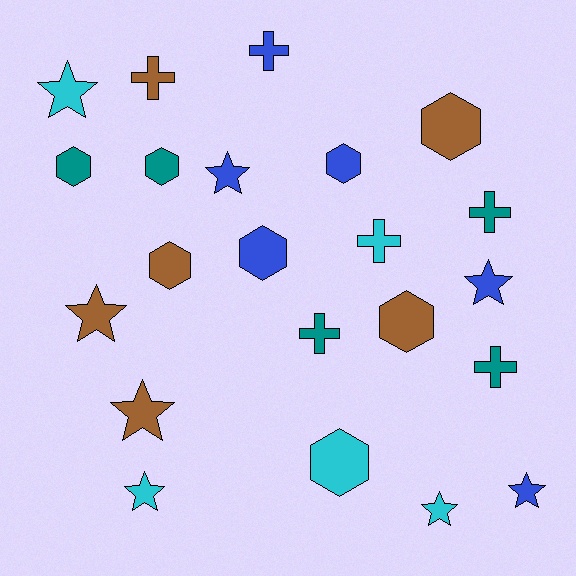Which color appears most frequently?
Blue, with 6 objects.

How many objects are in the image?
There are 22 objects.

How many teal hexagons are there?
There are 2 teal hexagons.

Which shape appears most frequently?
Star, with 8 objects.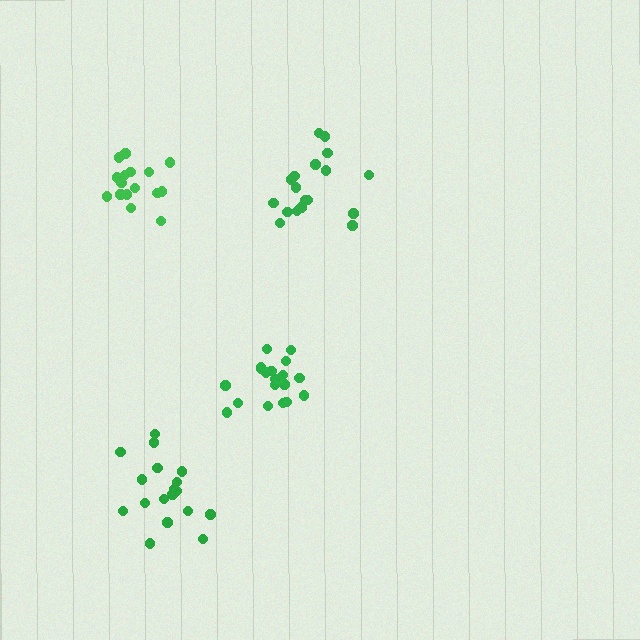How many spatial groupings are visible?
There are 4 spatial groupings.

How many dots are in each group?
Group 1: 19 dots, Group 2: 18 dots, Group 3: 18 dots, Group 4: 16 dots (71 total).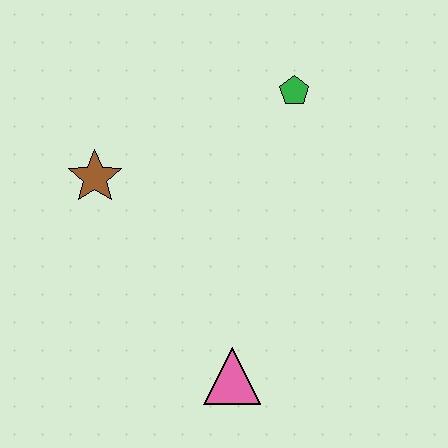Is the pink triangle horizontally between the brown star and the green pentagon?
Yes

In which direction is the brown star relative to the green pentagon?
The brown star is to the left of the green pentagon.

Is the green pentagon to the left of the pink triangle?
No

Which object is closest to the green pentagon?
The brown star is closest to the green pentagon.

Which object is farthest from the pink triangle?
The green pentagon is farthest from the pink triangle.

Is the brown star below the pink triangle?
No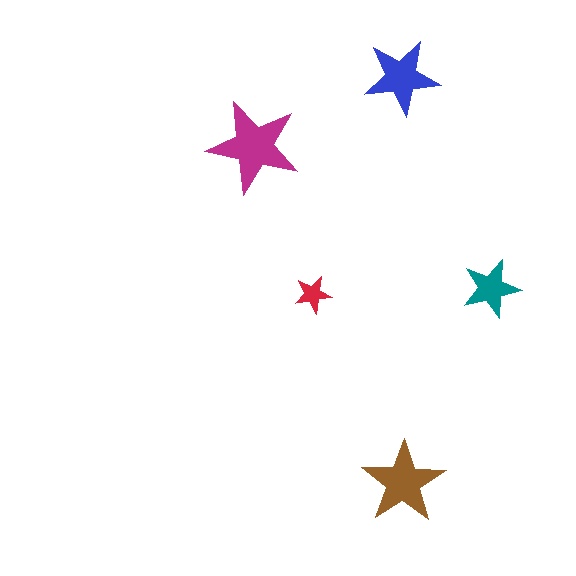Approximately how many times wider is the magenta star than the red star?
About 2.5 times wider.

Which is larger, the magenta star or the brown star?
The magenta one.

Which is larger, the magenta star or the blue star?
The magenta one.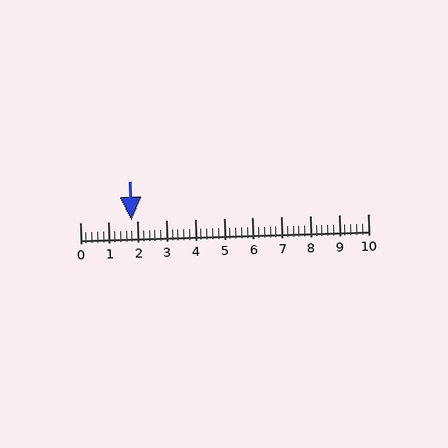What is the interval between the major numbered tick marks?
The major tick marks are spaced 1 units apart.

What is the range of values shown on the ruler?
The ruler shows values from 0 to 10.